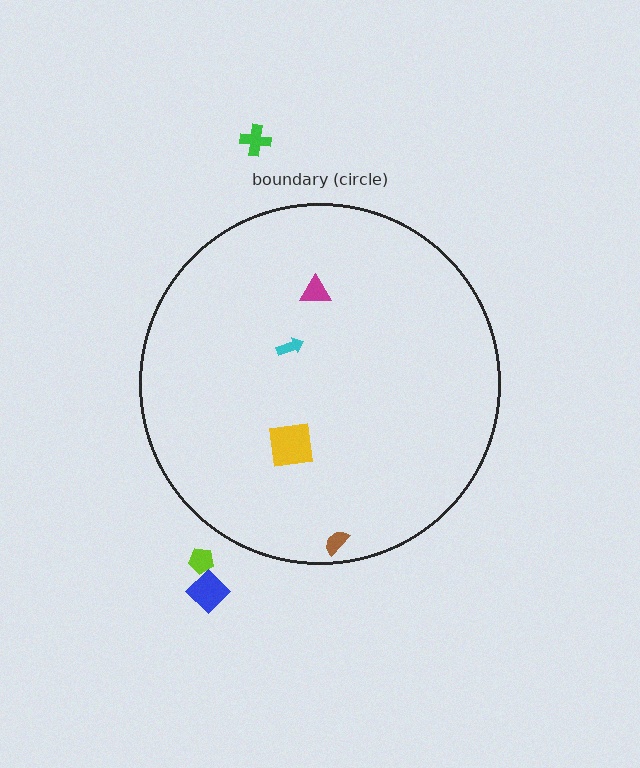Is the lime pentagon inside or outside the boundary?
Outside.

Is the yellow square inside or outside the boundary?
Inside.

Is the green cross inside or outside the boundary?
Outside.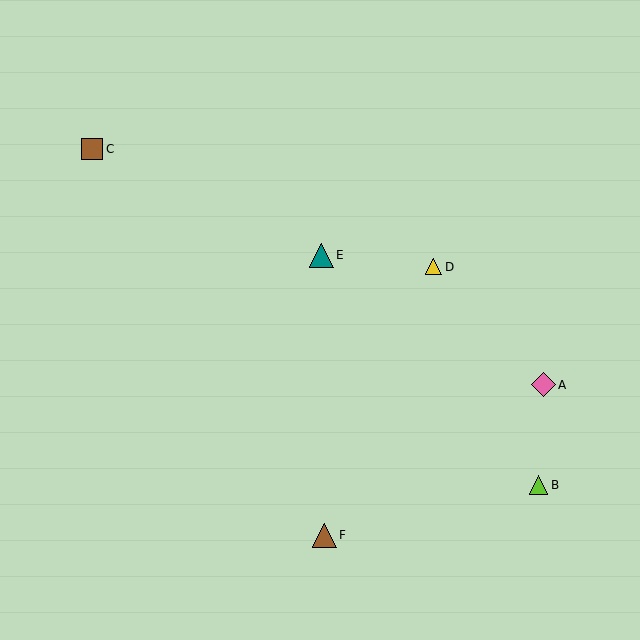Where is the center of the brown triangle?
The center of the brown triangle is at (324, 535).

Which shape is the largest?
The pink diamond (labeled A) is the largest.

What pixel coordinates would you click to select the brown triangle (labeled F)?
Click at (324, 535) to select the brown triangle F.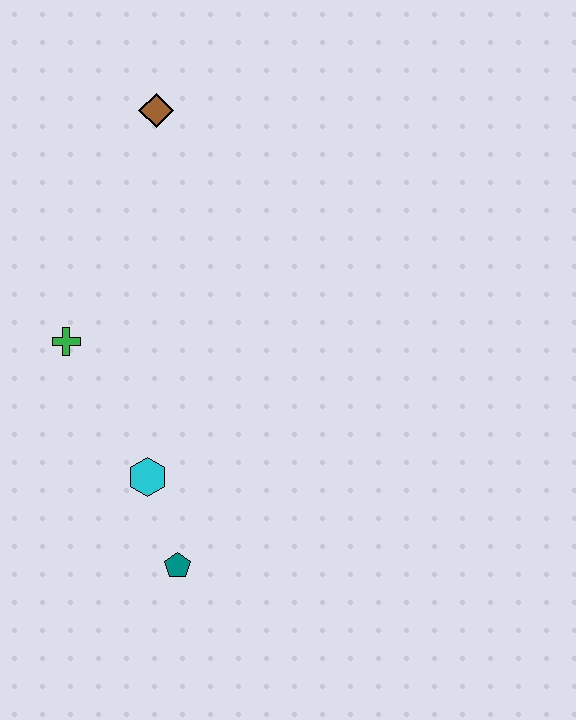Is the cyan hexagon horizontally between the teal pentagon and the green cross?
Yes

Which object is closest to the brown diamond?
The green cross is closest to the brown diamond.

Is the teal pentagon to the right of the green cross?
Yes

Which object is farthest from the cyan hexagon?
The brown diamond is farthest from the cyan hexagon.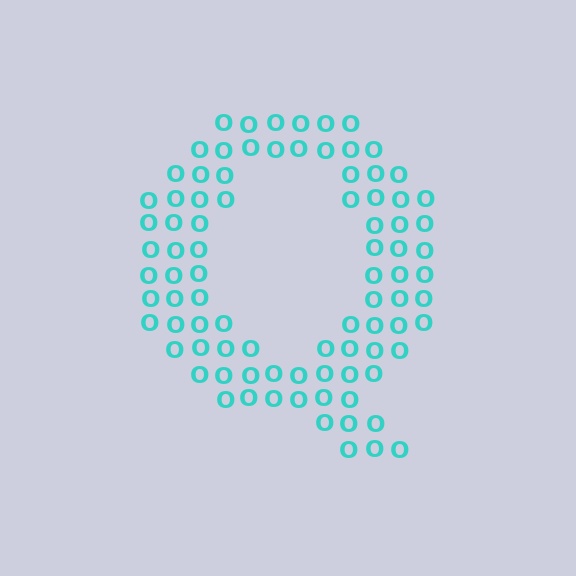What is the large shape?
The large shape is the letter Q.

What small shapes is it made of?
It is made of small letter O's.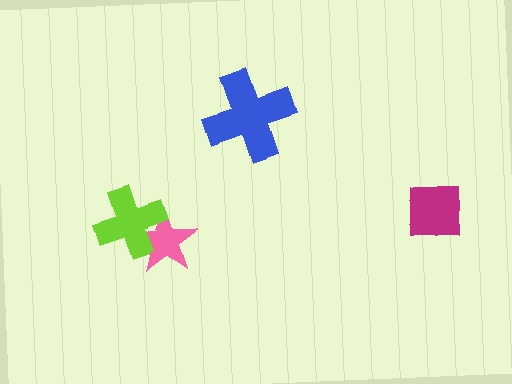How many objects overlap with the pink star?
1 object overlaps with the pink star.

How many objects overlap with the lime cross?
1 object overlaps with the lime cross.